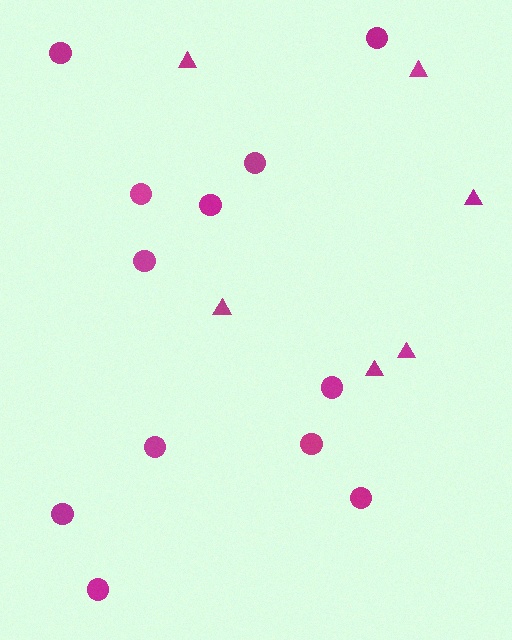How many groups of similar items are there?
There are 2 groups: one group of circles (12) and one group of triangles (6).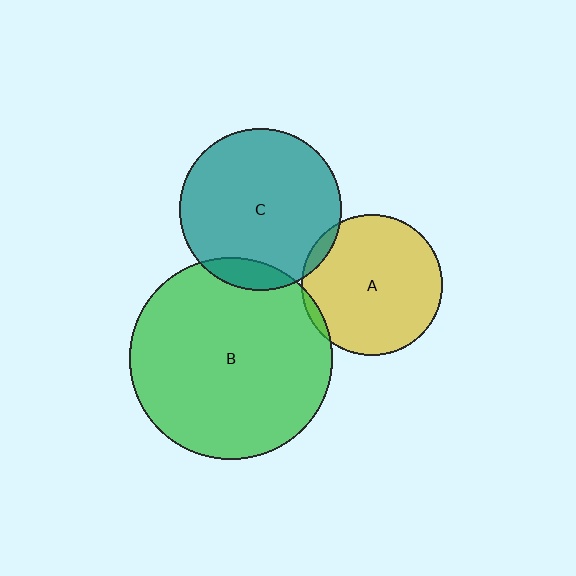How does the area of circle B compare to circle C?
Approximately 1.6 times.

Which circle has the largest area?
Circle B (green).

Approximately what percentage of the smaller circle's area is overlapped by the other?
Approximately 5%.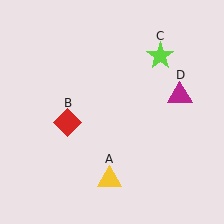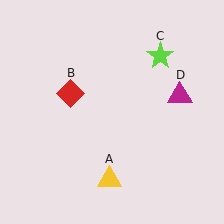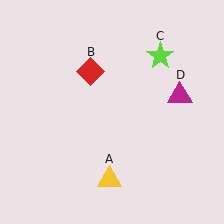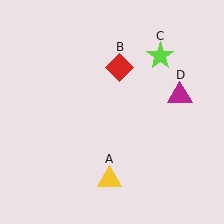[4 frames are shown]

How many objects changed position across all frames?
1 object changed position: red diamond (object B).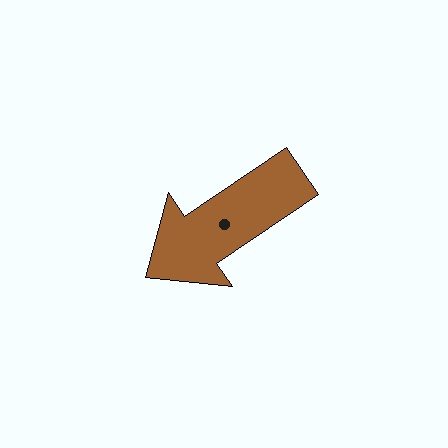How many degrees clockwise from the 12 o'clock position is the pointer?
Approximately 236 degrees.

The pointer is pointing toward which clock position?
Roughly 8 o'clock.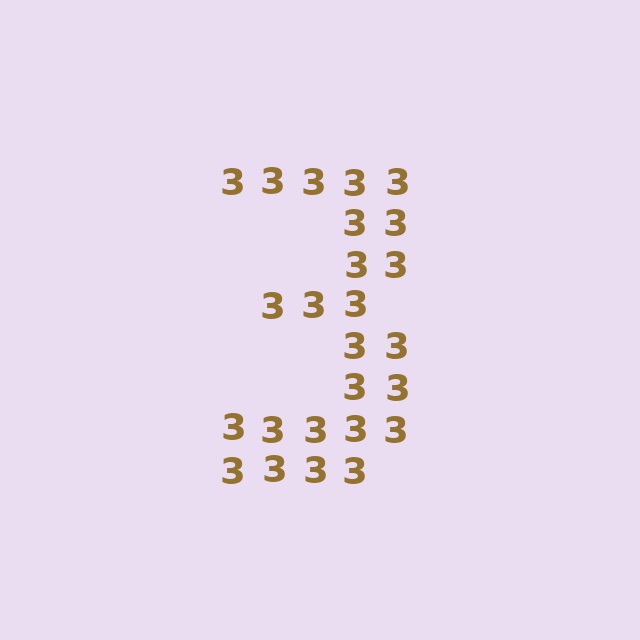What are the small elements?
The small elements are digit 3's.